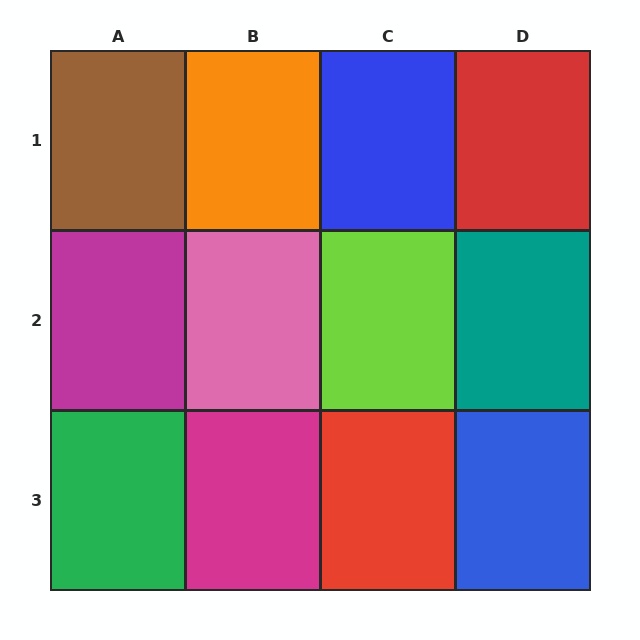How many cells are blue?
2 cells are blue.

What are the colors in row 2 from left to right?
Magenta, pink, lime, teal.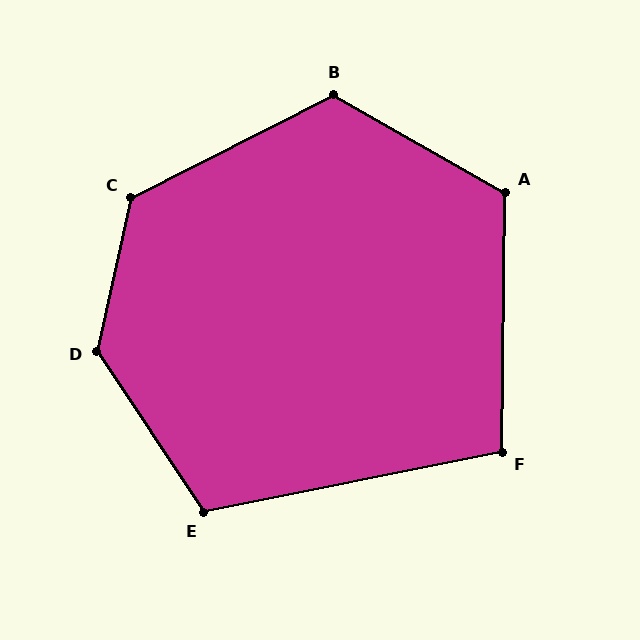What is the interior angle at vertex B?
Approximately 124 degrees (obtuse).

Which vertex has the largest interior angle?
D, at approximately 134 degrees.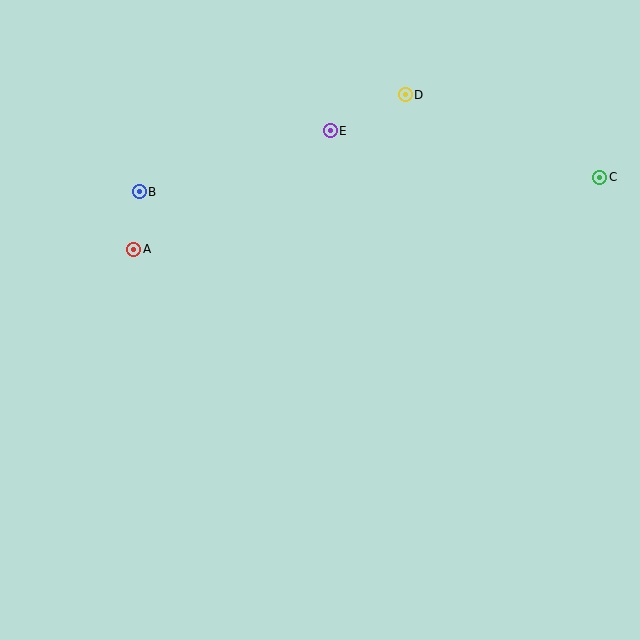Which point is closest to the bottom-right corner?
Point C is closest to the bottom-right corner.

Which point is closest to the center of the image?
Point E at (330, 131) is closest to the center.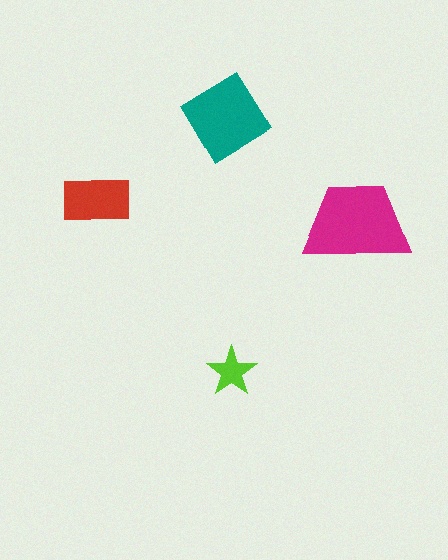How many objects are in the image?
There are 4 objects in the image.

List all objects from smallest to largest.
The lime star, the red rectangle, the teal diamond, the magenta trapezoid.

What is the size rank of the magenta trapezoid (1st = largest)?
1st.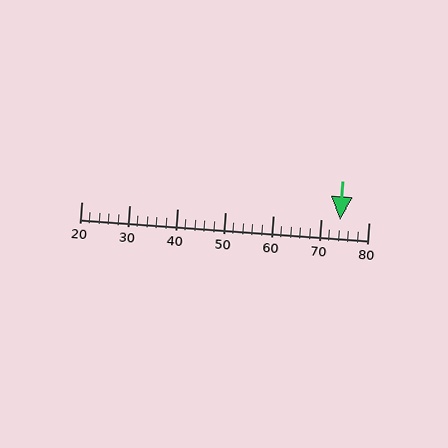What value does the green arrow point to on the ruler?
The green arrow points to approximately 74.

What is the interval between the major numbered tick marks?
The major tick marks are spaced 10 units apart.